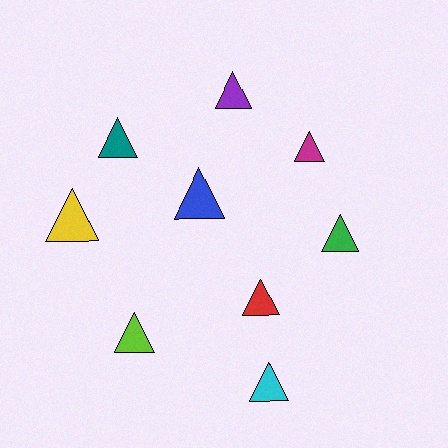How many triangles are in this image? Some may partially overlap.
There are 9 triangles.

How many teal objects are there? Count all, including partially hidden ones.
There is 1 teal object.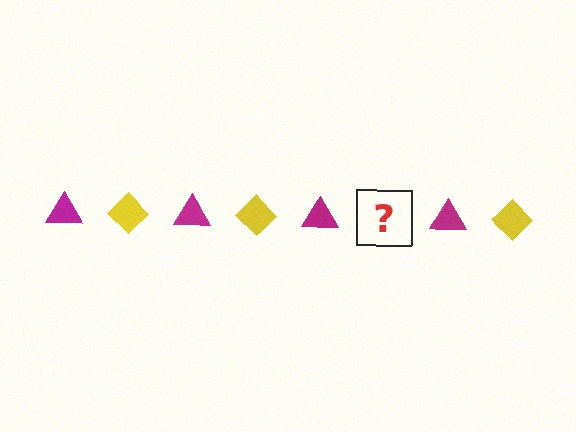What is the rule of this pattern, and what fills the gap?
The rule is that the pattern alternates between magenta triangle and yellow diamond. The gap should be filled with a yellow diamond.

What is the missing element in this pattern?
The missing element is a yellow diamond.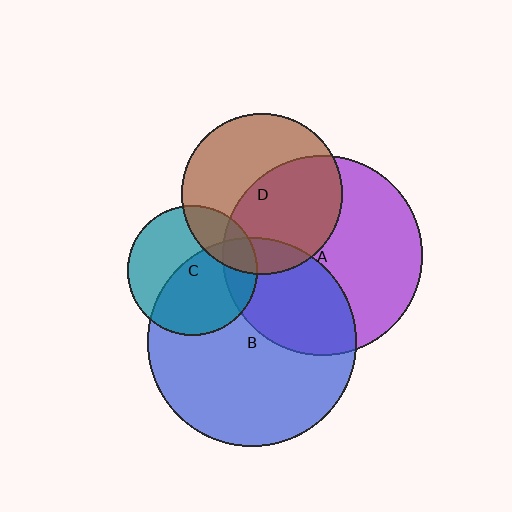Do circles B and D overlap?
Yes.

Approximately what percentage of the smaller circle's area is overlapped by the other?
Approximately 15%.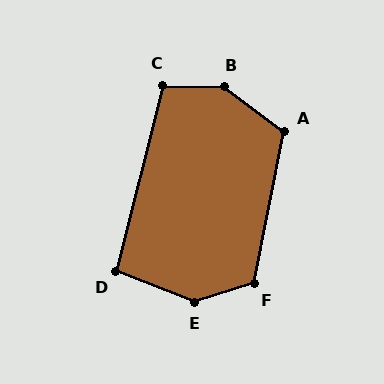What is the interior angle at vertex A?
Approximately 116 degrees (obtuse).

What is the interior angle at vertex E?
Approximately 141 degrees (obtuse).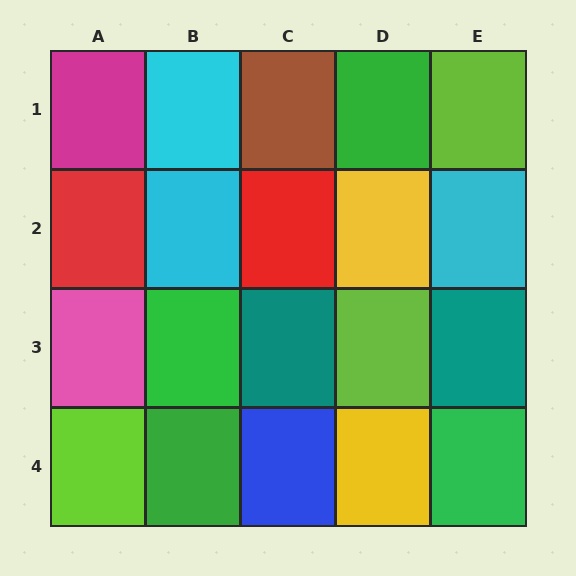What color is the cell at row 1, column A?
Magenta.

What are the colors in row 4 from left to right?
Lime, green, blue, yellow, green.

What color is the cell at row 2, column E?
Cyan.